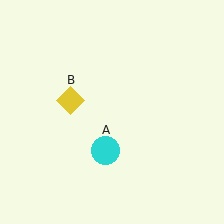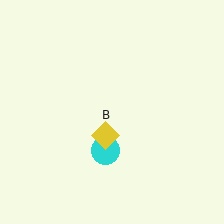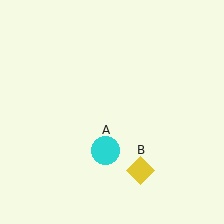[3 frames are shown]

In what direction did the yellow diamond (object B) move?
The yellow diamond (object B) moved down and to the right.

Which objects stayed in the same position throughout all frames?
Cyan circle (object A) remained stationary.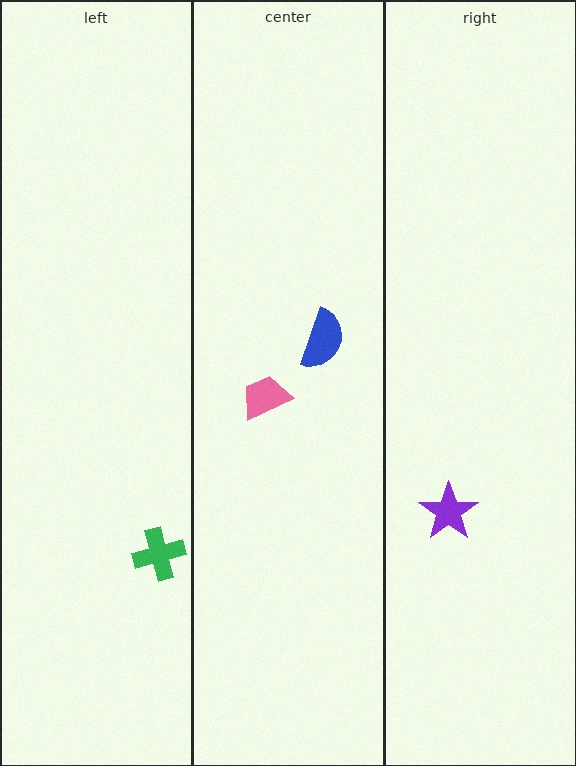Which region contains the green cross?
The left region.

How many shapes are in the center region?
2.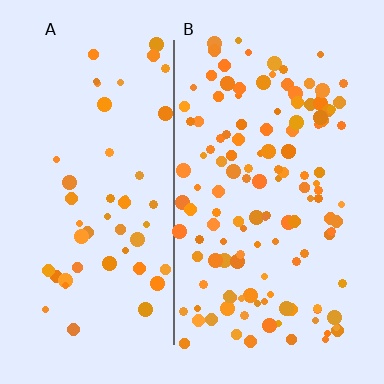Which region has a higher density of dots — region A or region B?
B (the right).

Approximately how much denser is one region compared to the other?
Approximately 2.6× — region B over region A.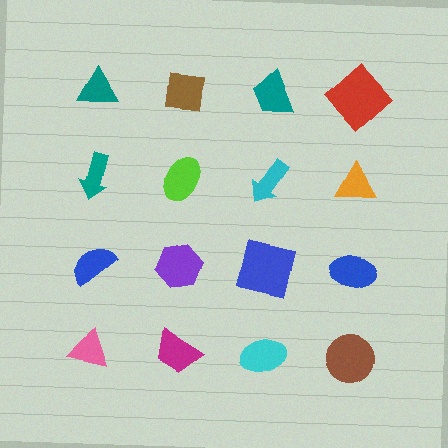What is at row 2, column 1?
A teal arrow.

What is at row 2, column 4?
An orange triangle.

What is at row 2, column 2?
A lime ellipse.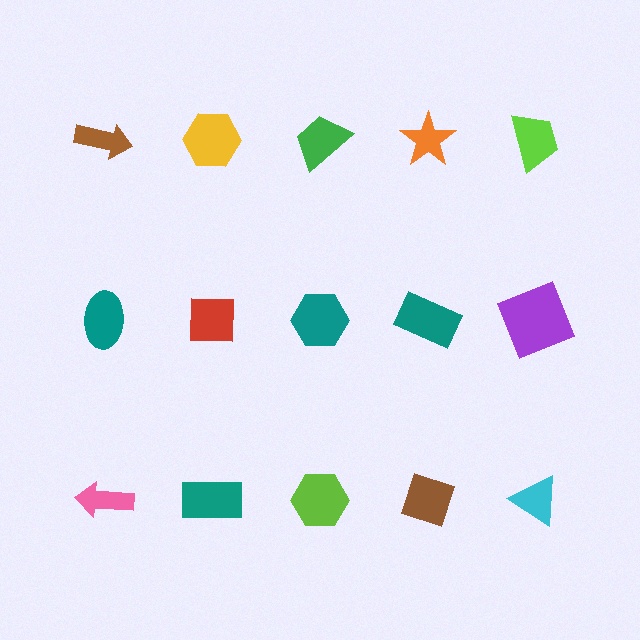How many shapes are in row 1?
5 shapes.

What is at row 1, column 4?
An orange star.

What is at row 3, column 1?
A pink arrow.